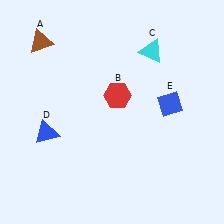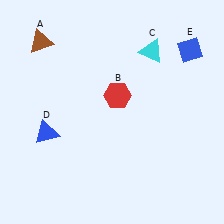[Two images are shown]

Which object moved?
The blue diamond (E) moved up.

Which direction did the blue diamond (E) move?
The blue diamond (E) moved up.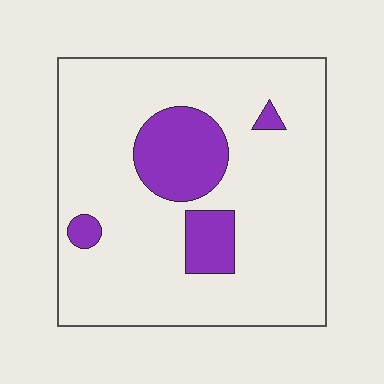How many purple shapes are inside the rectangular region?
4.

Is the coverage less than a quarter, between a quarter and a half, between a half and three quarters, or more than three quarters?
Less than a quarter.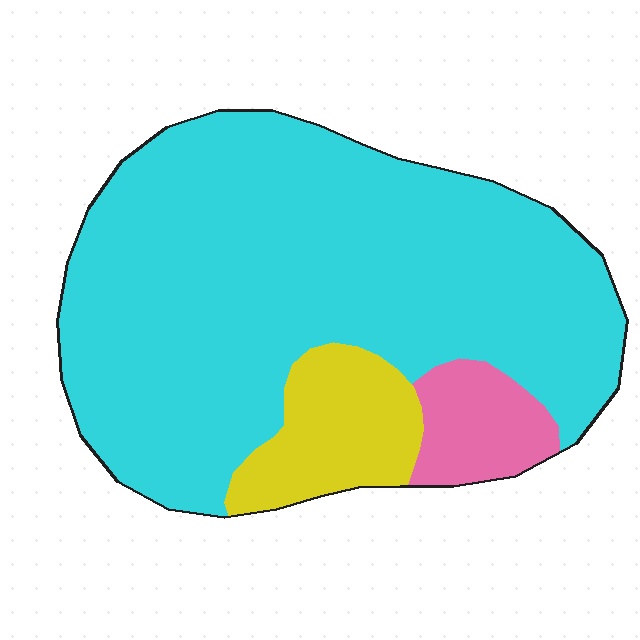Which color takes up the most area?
Cyan, at roughly 80%.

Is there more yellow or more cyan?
Cyan.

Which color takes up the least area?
Pink, at roughly 10%.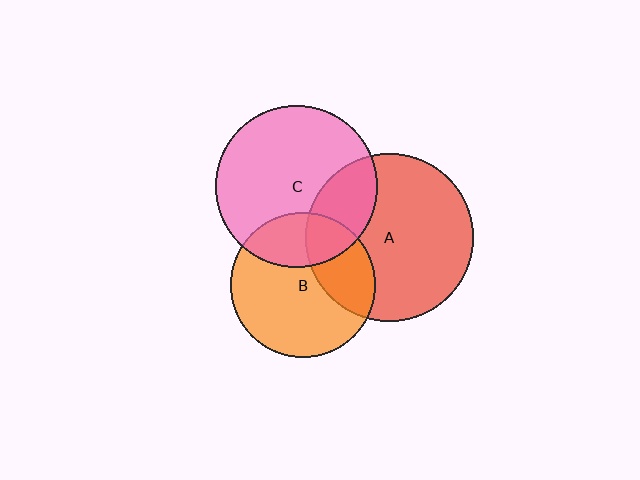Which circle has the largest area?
Circle A (red).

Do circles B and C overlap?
Yes.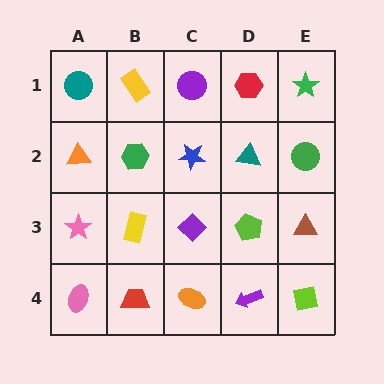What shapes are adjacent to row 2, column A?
A teal circle (row 1, column A), a pink star (row 3, column A), a green hexagon (row 2, column B).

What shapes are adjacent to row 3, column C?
A blue star (row 2, column C), an orange ellipse (row 4, column C), a yellow rectangle (row 3, column B), a lime pentagon (row 3, column D).